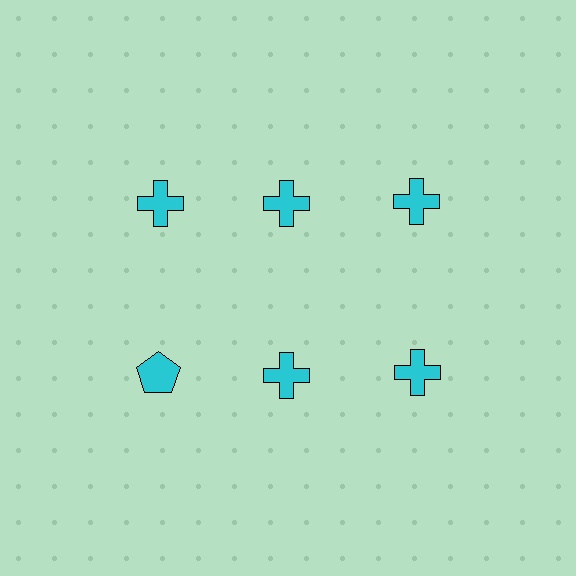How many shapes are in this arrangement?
There are 6 shapes arranged in a grid pattern.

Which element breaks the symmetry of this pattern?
The cyan pentagon in the second row, leftmost column breaks the symmetry. All other shapes are cyan crosses.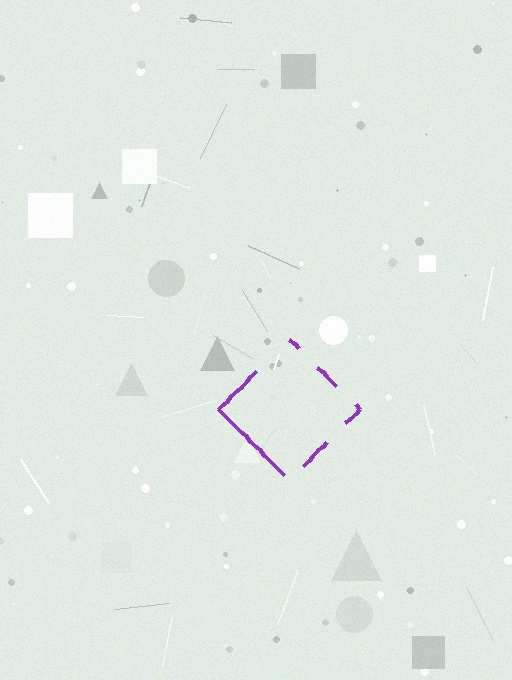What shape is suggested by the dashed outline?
The dashed outline suggests a diamond.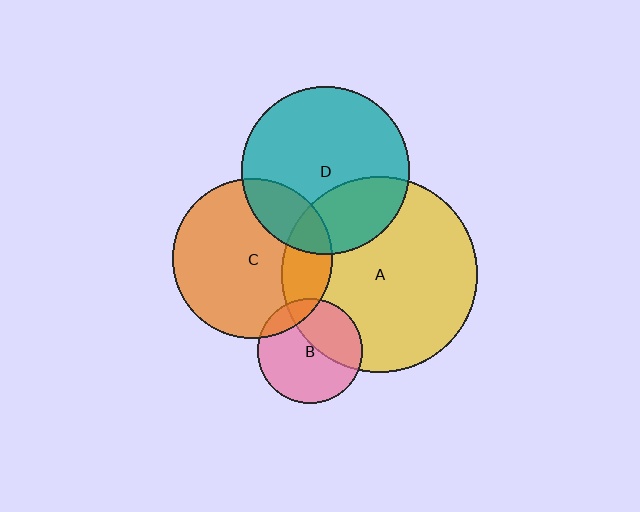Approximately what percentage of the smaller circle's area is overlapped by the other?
Approximately 30%.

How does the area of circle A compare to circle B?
Approximately 3.5 times.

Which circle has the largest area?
Circle A (yellow).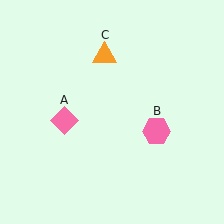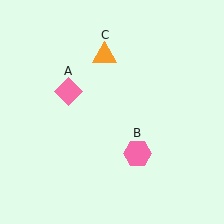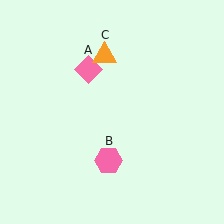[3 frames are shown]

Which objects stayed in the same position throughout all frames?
Orange triangle (object C) remained stationary.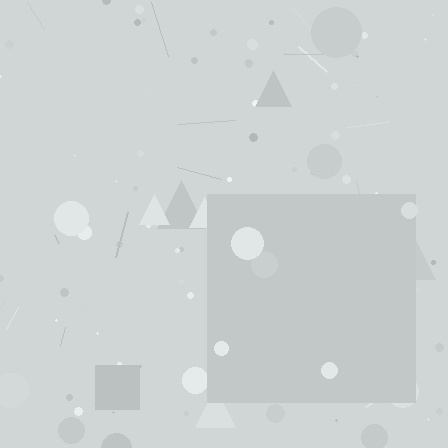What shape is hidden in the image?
A square is hidden in the image.